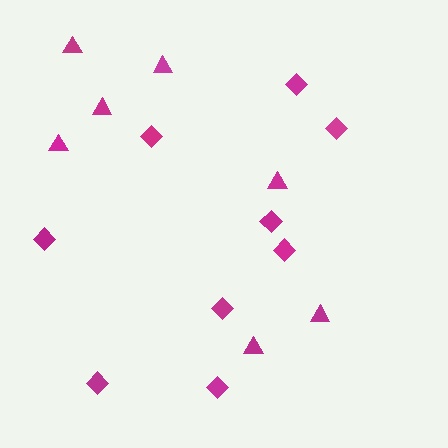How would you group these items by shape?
There are 2 groups: one group of triangles (7) and one group of diamonds (9).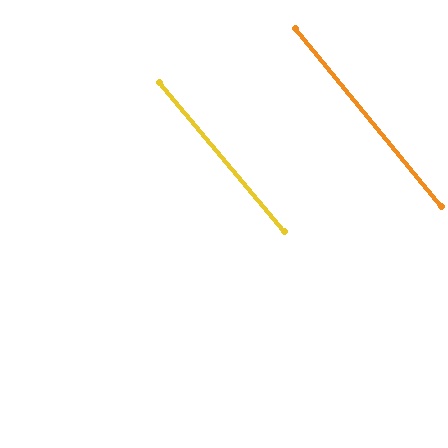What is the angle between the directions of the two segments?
Approximately 0 degrees.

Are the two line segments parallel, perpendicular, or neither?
Parallel — their directions differ by only 0.4°.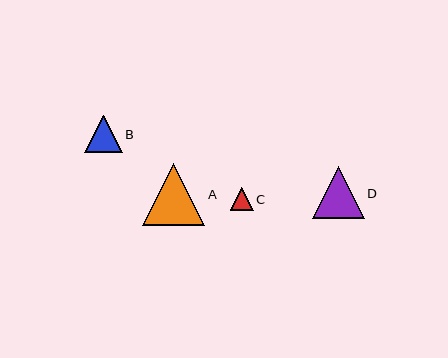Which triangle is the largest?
Triangle A is the largest with a size of approximately 62 pixels.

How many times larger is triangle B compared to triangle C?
Triangle B is approximately 1.7 times the size of triangle C.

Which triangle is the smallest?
Triangle C is the smallest with a size of approximately 22 pixels.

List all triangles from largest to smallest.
From largest to smallest: A, D, B, C.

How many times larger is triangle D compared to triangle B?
Triangle D is approximately 1.4 times the size of triangle B.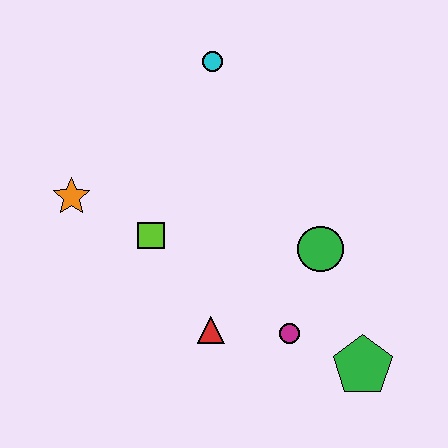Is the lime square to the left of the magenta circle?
Yes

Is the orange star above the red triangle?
Yes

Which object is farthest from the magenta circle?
The cyan circle is farthest from the magenta circle.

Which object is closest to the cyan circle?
The lime square is closest to the cyan circle.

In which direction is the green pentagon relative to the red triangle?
The green pentagon is to the right of the red triangle.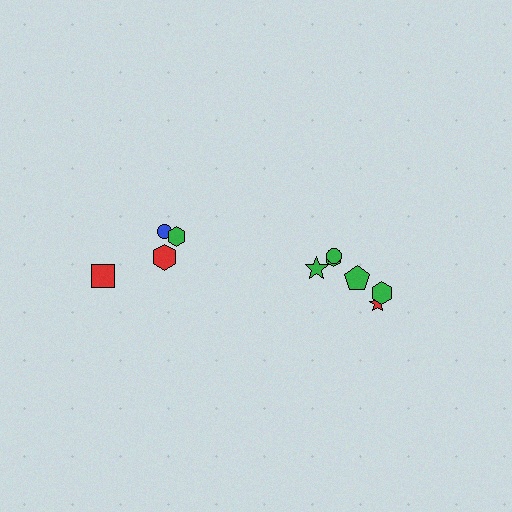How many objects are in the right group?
There are 6 objects.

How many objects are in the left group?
There are 4 objects.